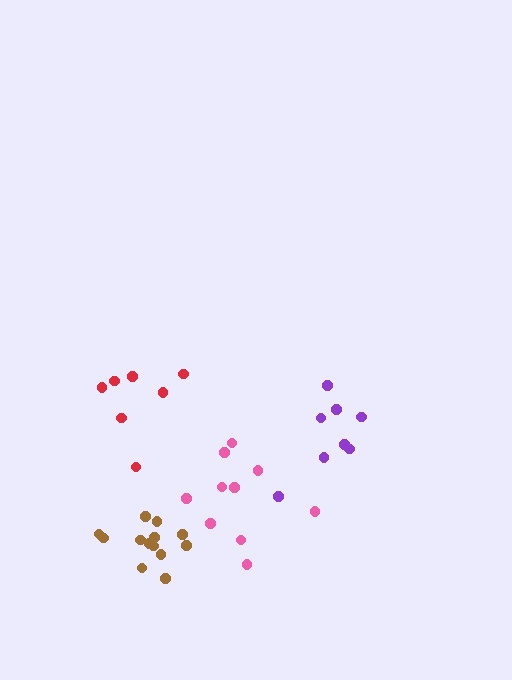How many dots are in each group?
Group 1: 7 dots, Group 2: 10 dots, Group 3: 13 dots, Group 4: 8 dots (38 total).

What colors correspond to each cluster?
The clusters are colored: red, pink, brown, purple.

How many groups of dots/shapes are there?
There are 4 groups.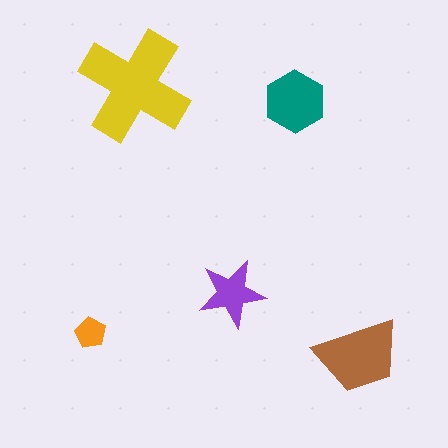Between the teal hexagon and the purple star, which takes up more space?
The teal hexagon.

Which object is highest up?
The yellow cross is topmost.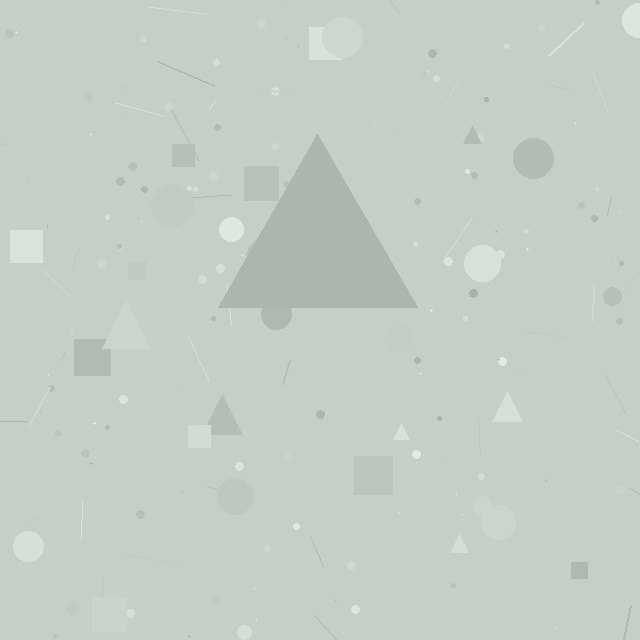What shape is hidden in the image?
A triangle is hidden in the image.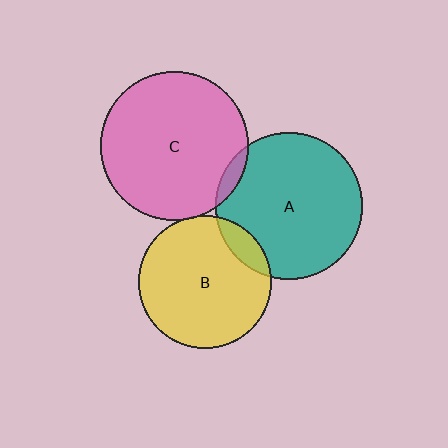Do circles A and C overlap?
Yes.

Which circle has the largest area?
Circle C (pink).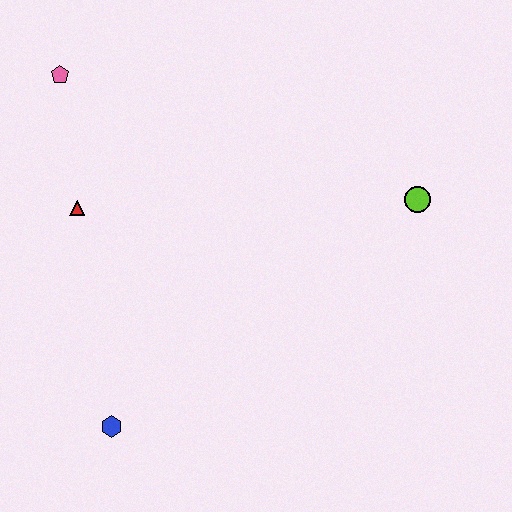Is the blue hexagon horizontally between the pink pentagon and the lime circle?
Yes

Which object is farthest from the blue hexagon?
The lime circle is farthest from the blue hexagon.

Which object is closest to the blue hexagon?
The red triangle is closest to the blue hexagon.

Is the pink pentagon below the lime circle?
No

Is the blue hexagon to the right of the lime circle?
No